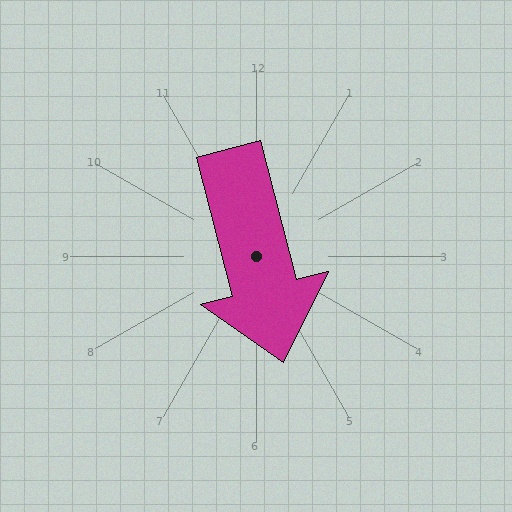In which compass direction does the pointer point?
South.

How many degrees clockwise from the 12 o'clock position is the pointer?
Approximately 165 degrees.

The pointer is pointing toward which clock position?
Roughly 6 o'clock.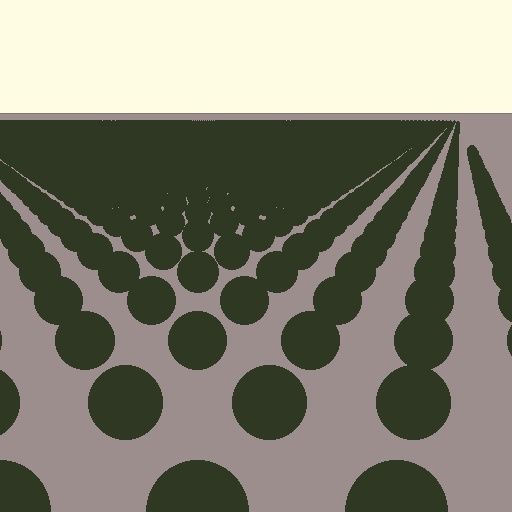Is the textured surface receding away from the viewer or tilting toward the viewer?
The surface is receding away from the viewer. Texture elements get smaller and denser toward the top.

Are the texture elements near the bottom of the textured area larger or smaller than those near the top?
Larger. Near the bottom, elements are closer to the viewer and appear at a bigger on-screen size.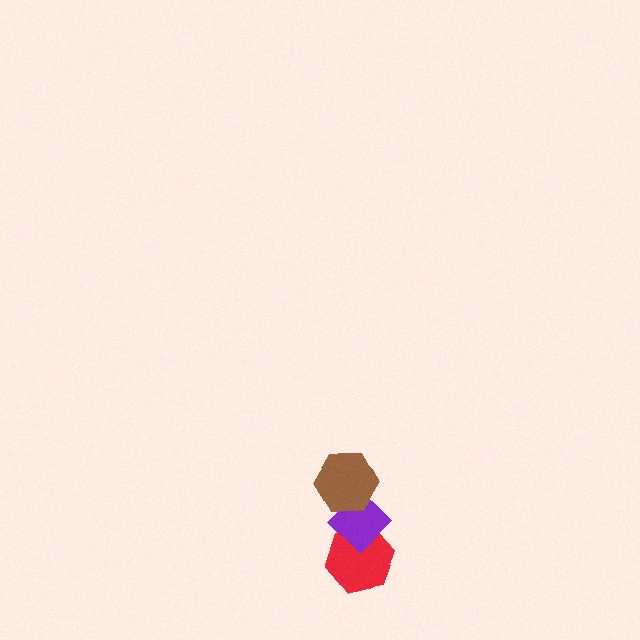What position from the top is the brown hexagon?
The brown hexagon is 1st from the top.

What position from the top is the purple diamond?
The purple diamond is 2nd from the top.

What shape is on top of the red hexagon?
The purple diamond is on top of the red hexagon.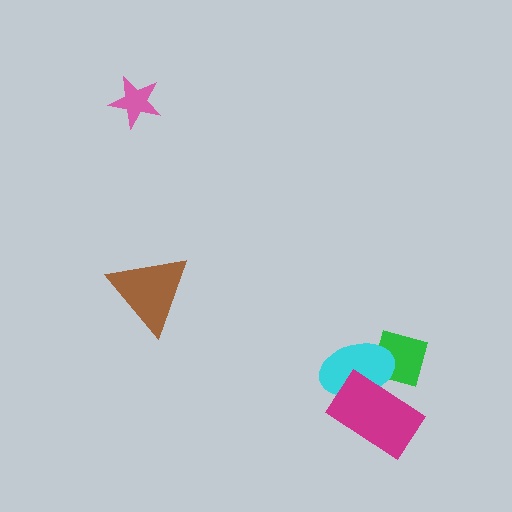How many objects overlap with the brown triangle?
0 objects overlap with the brown triangle.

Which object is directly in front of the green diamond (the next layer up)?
The cyan ellipse is directly in front of the green diamond.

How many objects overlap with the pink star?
0 objects overlap with the pink star.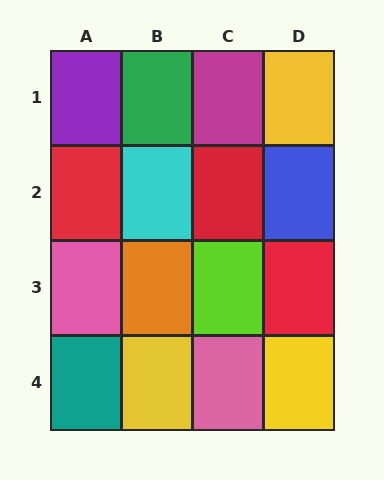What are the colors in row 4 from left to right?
Teal, yellow, pink, yellow.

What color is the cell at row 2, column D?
Blue.